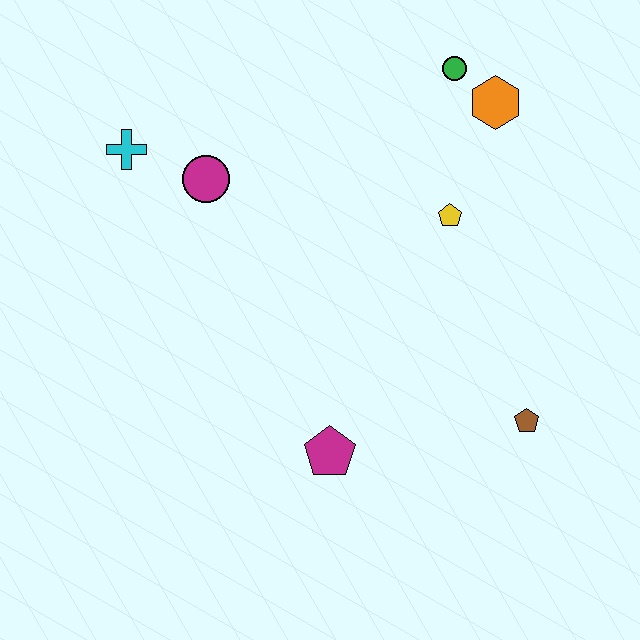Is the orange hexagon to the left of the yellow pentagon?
No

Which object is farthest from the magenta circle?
The brown pentagon is farthest from the magenta circle.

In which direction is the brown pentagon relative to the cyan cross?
The brown pentagon is to the right of the cyan cross.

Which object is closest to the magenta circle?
The cyan cross is closest to the magenta circle.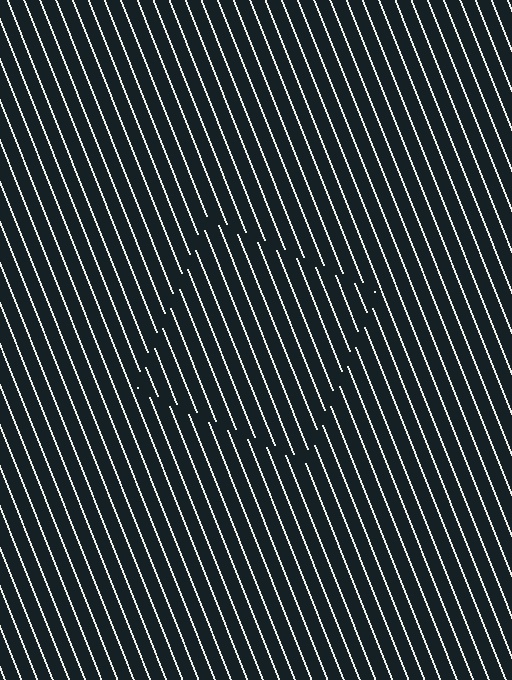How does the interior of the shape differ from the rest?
The interior of the shape contains the same grating, shifted by half a period — the contour is defined by the phase discontinuity where line-ends from the inner and outer gratings abut.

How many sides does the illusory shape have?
4 sides — the line-ends trace a square.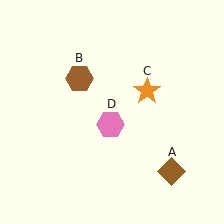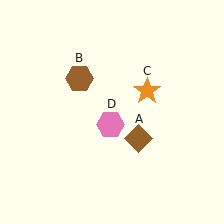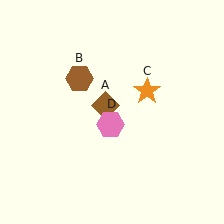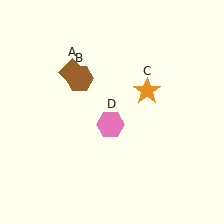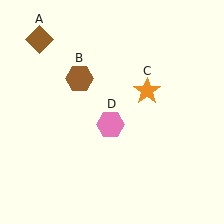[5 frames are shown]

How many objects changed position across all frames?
1 object changed position: brown diamond (object A).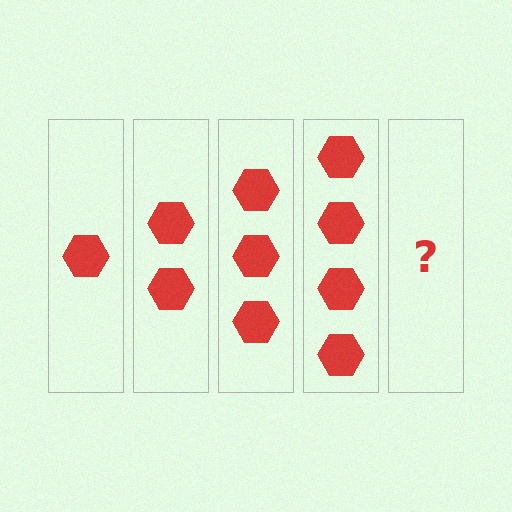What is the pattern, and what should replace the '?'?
The pattern is that each step adds one more hexagon. The '?' should be 5 hexagons.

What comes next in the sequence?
The next element should be 5 hexagons.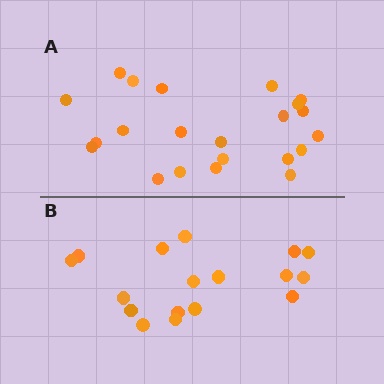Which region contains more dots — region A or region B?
Region A (the top region) has more dots.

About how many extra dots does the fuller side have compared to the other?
Region A has about 5 more dots than region B.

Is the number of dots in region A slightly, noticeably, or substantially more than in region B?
Region A has noticeably more, but not dramatically so. The ratio is roughly 1.3 to 1.